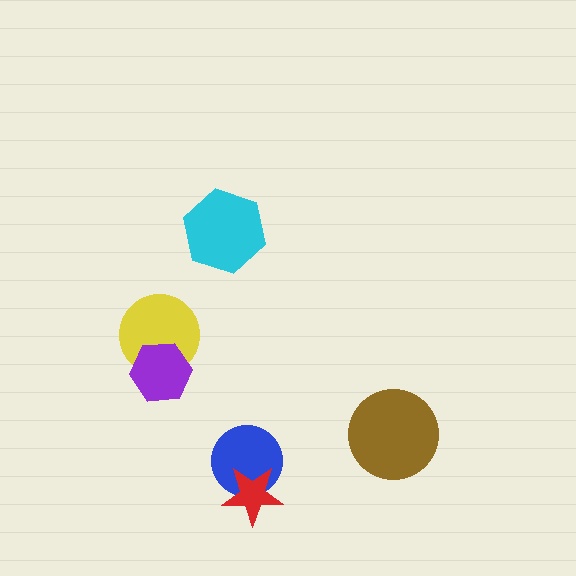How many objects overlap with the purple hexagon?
1 object overlaps with the purple hexagon.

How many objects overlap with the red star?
1 object overlaps with the red star.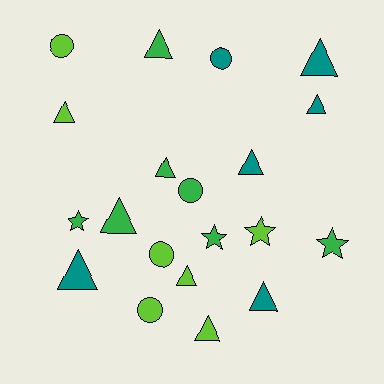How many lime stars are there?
There is 1 lime star.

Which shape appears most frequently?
Triangle, with 11 objects.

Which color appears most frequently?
Lime, with 7 objects.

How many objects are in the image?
There are 20 objects.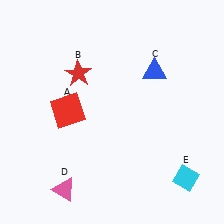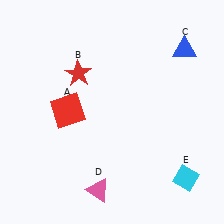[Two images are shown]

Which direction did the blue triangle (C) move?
The blue triangle (C) moved right.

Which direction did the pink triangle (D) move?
The pink triangle (D) moved right.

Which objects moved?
The objects that moved are: the blue triangle (C), the pink triangle (D).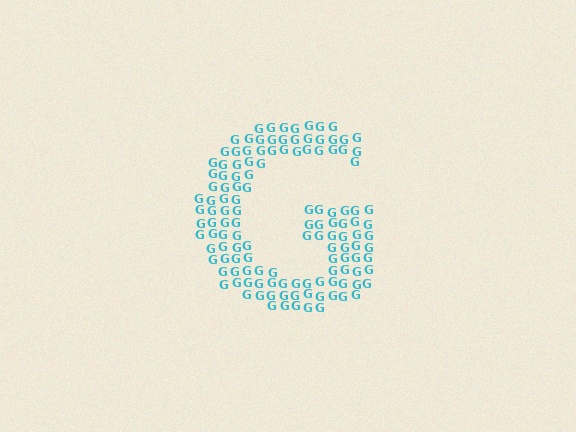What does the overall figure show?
The overall figure shows the letter G.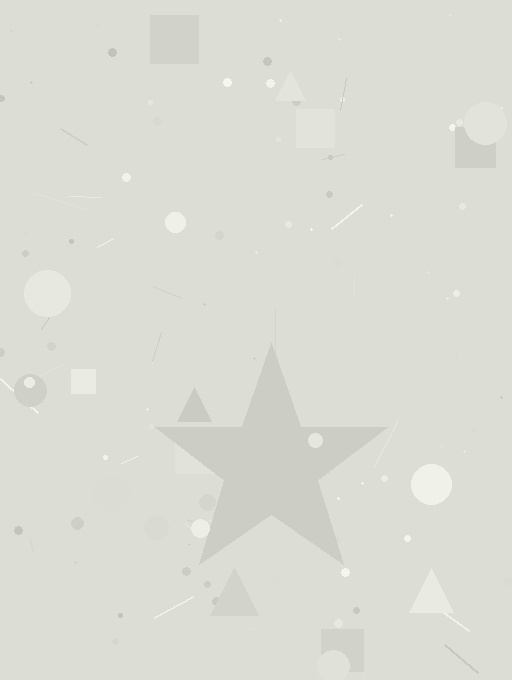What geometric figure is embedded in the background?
A star is embedded in the background.